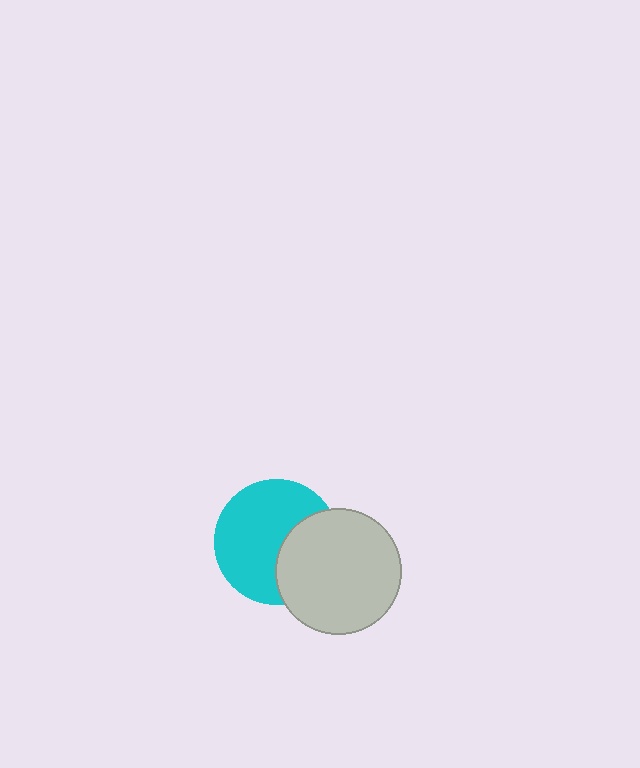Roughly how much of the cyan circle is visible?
Most of it is visible (roughly 65%).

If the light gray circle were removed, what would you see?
You would see the complete cyan circle.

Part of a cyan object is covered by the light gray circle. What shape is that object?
It is a circle.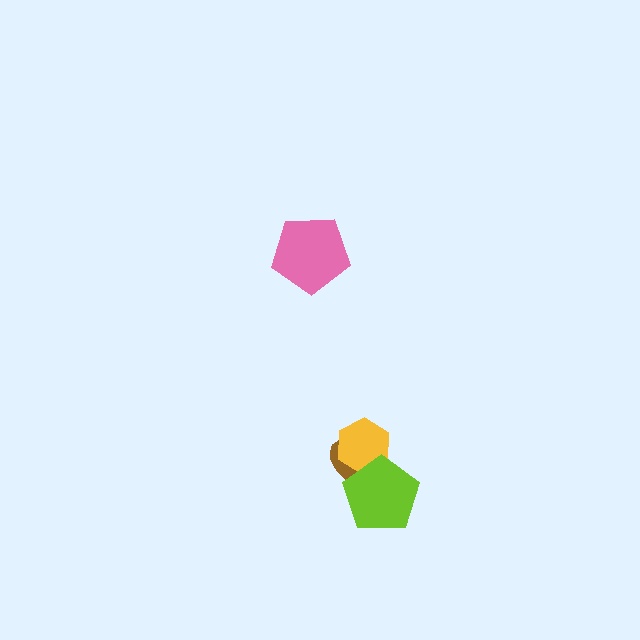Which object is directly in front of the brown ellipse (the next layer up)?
The yellow hexagon is directly in front of the brown ellipse.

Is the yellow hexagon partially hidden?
Yes, it is partially covered by another shape.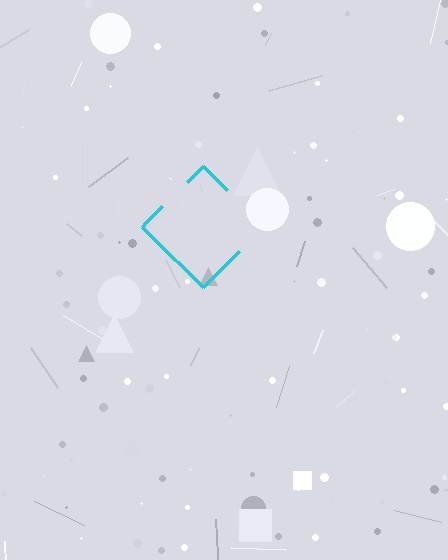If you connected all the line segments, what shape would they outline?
They would outline a diamond.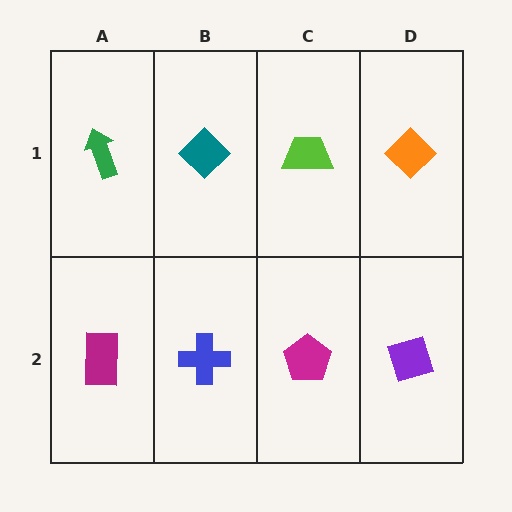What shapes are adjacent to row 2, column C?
A lime trapezoid (row 1, column C), a blue cross (row 2, column B), a purple diamond (row 2, column D).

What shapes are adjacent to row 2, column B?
A teal diamond (row 1, column B), a magenta rectangle (row 2, column A), a magenta pentagon (row 2, column C).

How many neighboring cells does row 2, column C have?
3.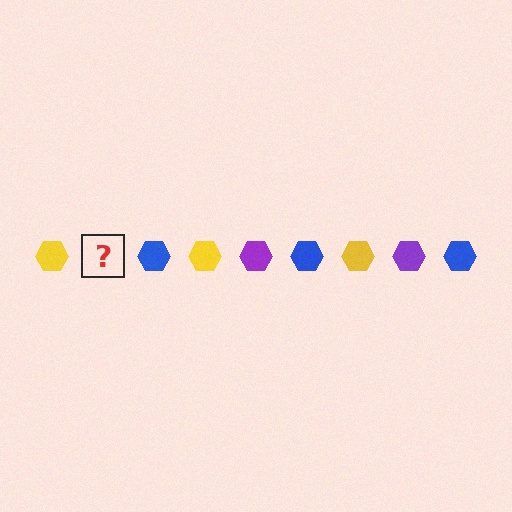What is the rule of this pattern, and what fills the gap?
The rule is that the pattern cycles through yellow, purple, blue hexagons. The gap should be filled with a purple hexagon.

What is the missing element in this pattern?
The missing element is a purple hexagon.